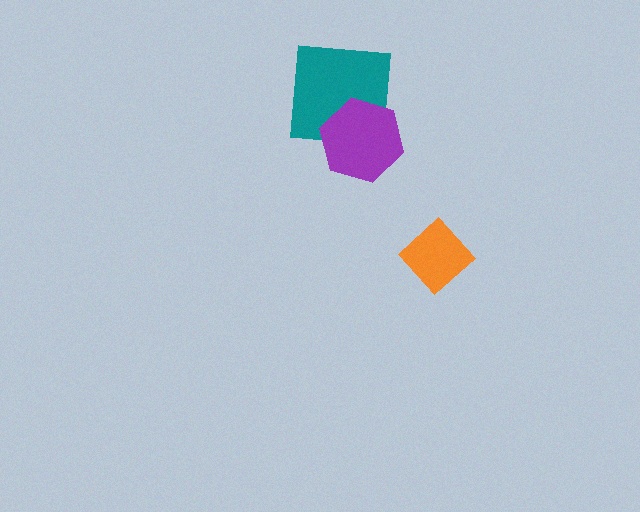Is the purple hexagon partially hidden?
No, no other shape covers it.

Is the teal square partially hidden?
Yes, it is partially covered by another shape.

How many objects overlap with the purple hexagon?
1 object overlaps with the purple hexagon.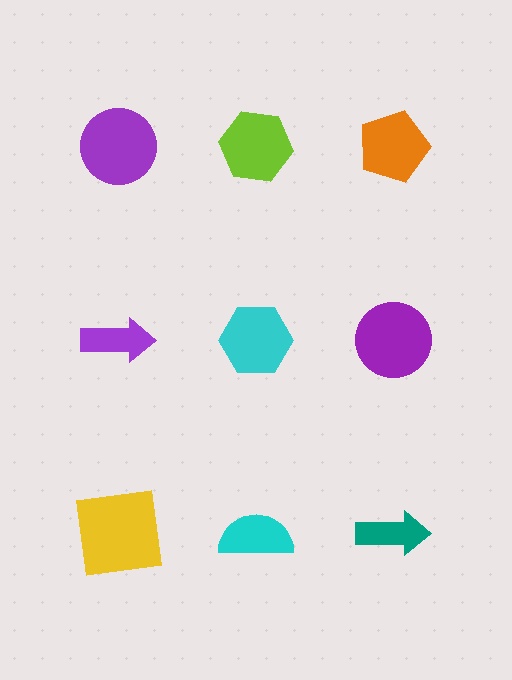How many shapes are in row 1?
3 shapes.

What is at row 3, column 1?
A yellow square.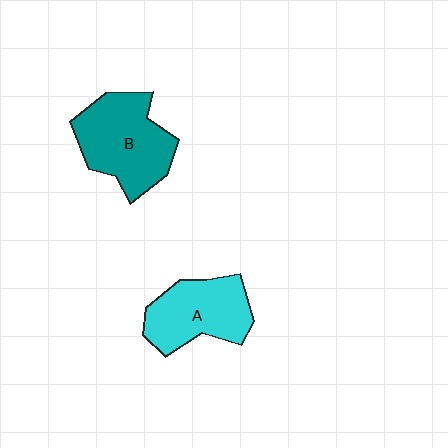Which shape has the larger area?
Shape B (teal).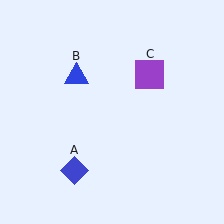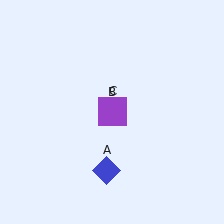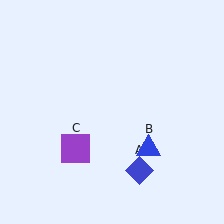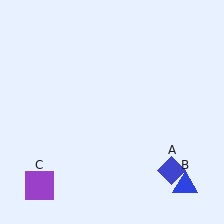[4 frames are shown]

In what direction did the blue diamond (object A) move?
The blue diamond (object A) moved right.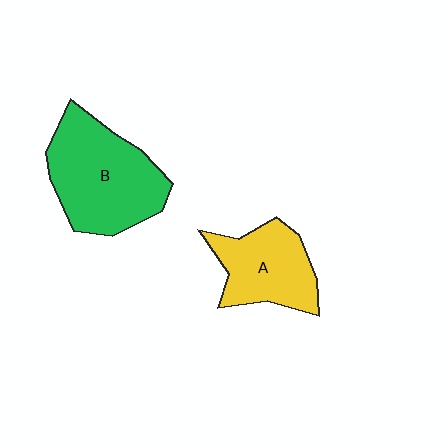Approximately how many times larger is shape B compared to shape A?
Approximately 1.5 times.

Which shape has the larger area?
Shape B (green).